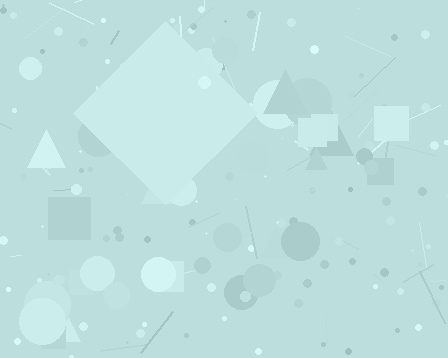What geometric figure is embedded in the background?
A diamond is embedded in the background.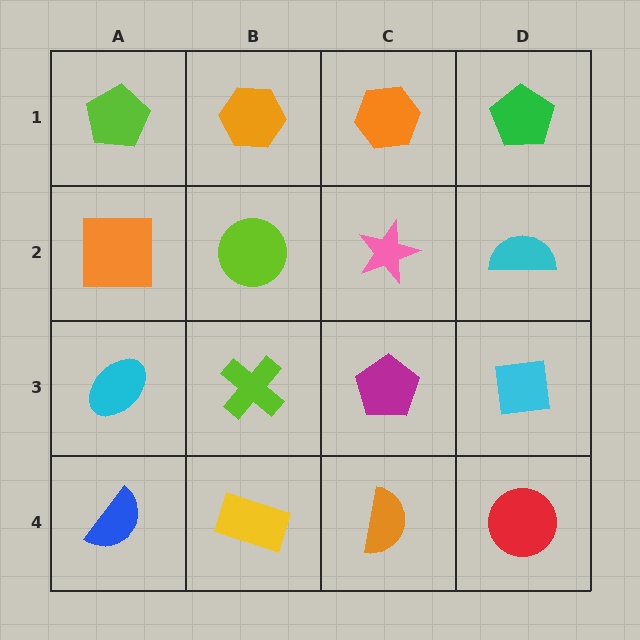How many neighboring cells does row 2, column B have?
4.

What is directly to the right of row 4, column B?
An orange semicircle.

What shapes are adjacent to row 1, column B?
A lime circle (row 2, column B), a lime pentagon (row 1, column A), an orange hexagon (row 1, column C).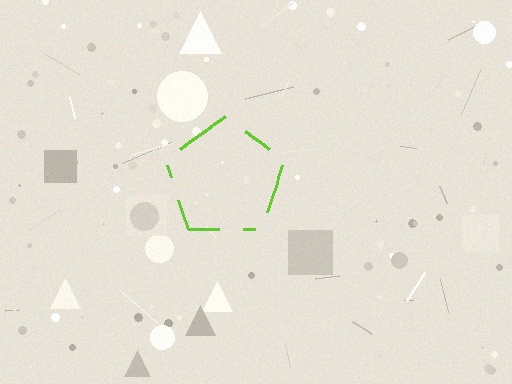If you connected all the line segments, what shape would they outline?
They would outline a pentagon.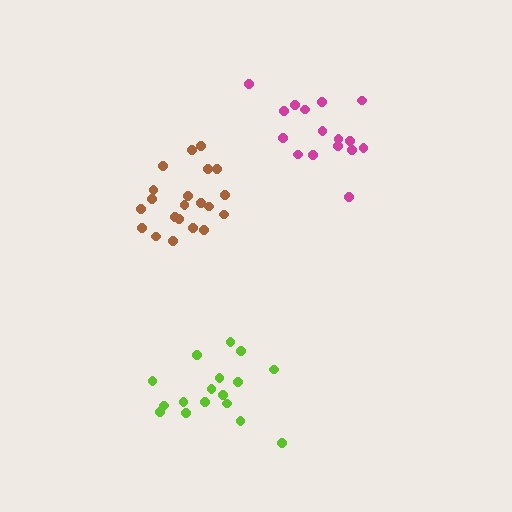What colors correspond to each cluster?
The clusters are colored: magenta, lime, brown.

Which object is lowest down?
The lime cluster is bottommost.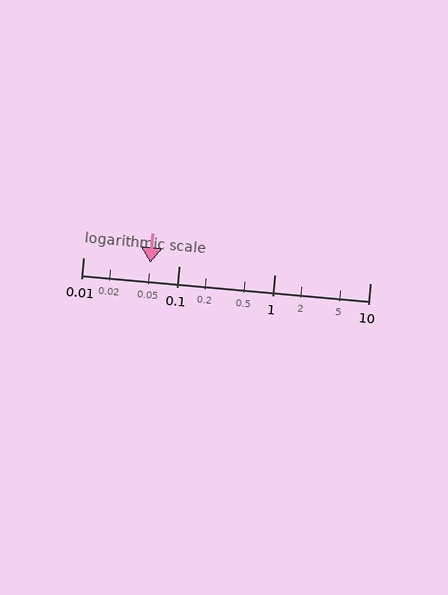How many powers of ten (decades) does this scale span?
The scale spans 3 decades, from 0.01 to 10.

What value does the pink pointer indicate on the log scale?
The pointer indicates approximately 0.051.